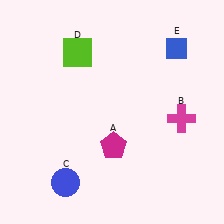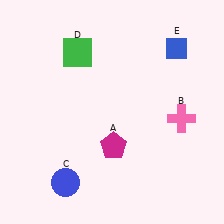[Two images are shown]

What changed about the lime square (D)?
In Image 1, D is lime. In Image 2, it changed to green.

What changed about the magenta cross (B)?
In Image 1, B is magenta. In Image 2, it changed to pink.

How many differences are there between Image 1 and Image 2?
There are 2 differences between the two images.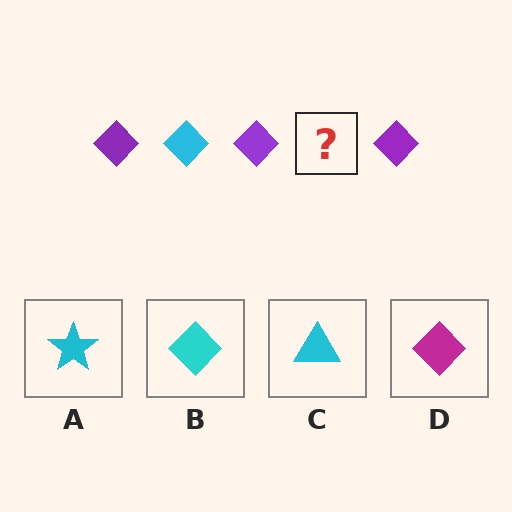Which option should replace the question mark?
Option B.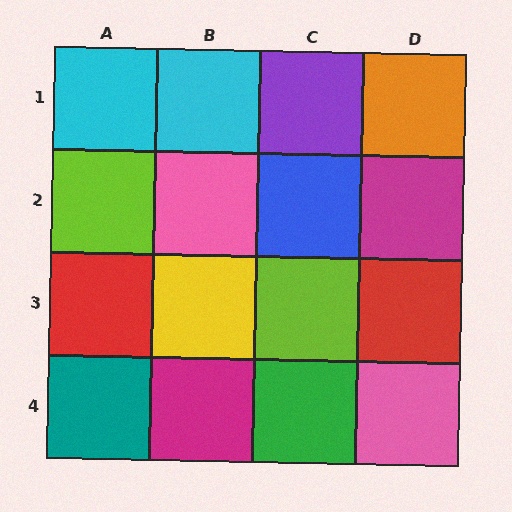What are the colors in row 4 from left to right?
Teal, magenta, green, pink.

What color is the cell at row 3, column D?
Red.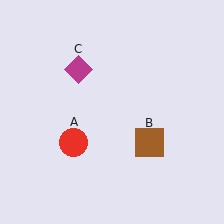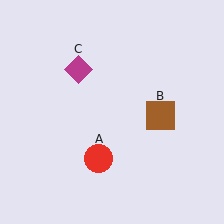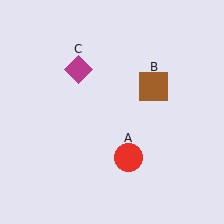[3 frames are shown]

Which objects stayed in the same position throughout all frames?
Magenta diamond (object C) remained stationary.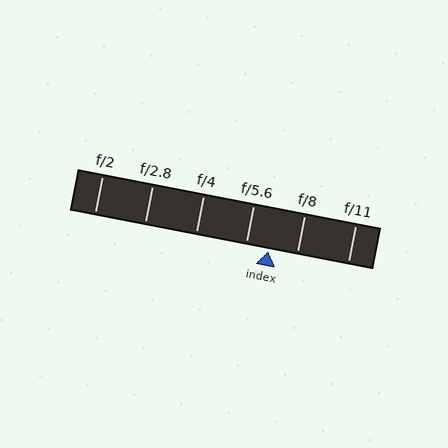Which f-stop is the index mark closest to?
The index mark is closest to f/5.6.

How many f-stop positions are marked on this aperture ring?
There are 6 f-stop positions marked.